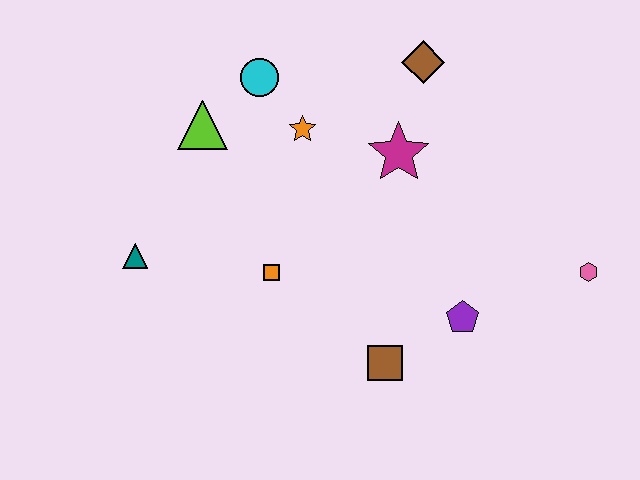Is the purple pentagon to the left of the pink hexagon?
Yes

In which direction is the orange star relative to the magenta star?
The orange star is to the left of the magenta star.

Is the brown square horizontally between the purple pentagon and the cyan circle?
Yes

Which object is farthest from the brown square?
The cyan circle is farthest from the brown square.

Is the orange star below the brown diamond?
Yes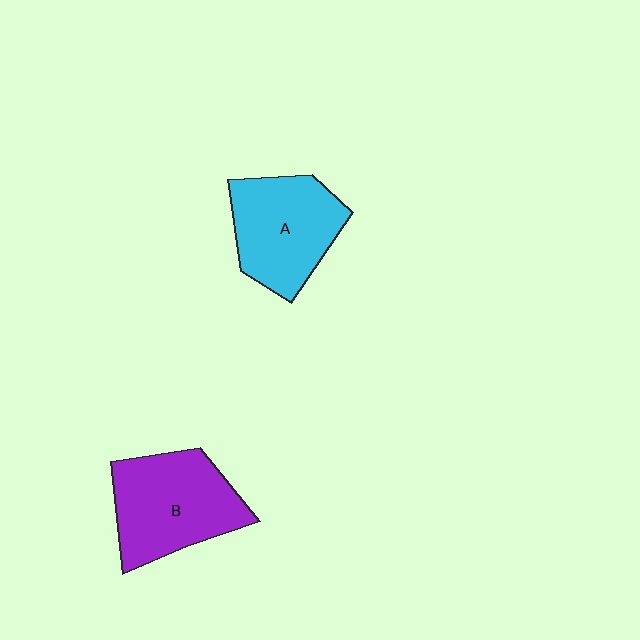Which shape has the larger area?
Shape B (purple).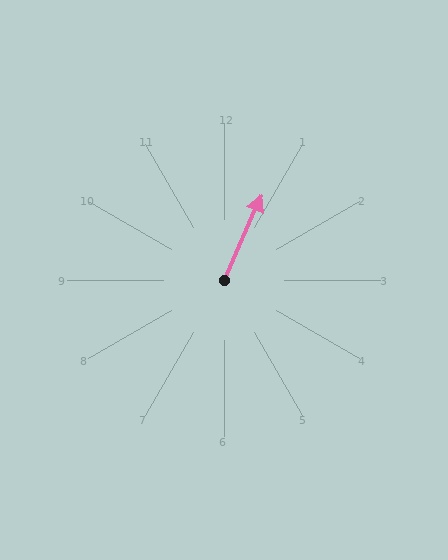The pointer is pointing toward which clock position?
Roughly 1 o'clock.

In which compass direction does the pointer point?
Northeast.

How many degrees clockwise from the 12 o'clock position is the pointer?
Approximately 24 degrees.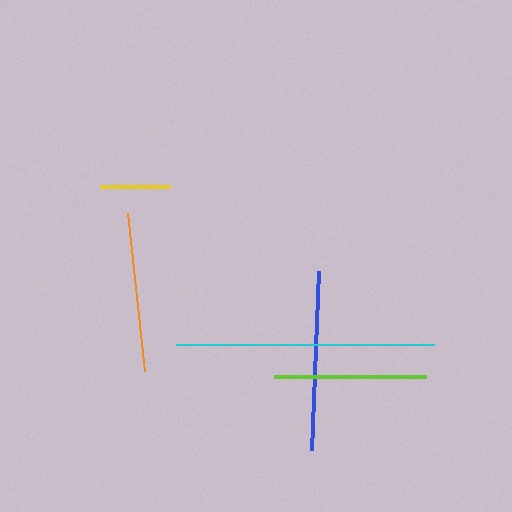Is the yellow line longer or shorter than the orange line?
The orange line is longer than the yellow line.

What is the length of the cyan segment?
The cyan segment is approximately 258 pixels long.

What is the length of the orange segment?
The orange segment is approximately 159 pixels long.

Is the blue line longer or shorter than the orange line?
The blue line is longer than the orange line.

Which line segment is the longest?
The cyan line is the longest at approximately 258 pixels.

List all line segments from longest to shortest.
From longest to shortest: cyan, blue, orange, lime, yellow.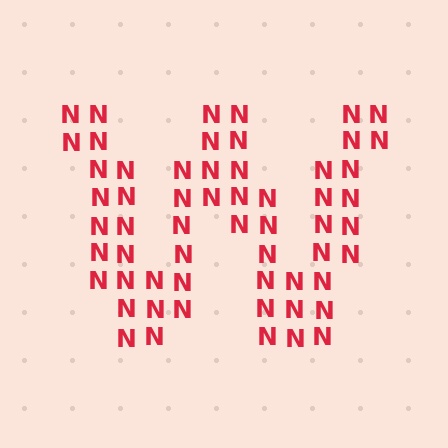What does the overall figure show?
The overall figure shows the letter W.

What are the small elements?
The small elements are letter N's.